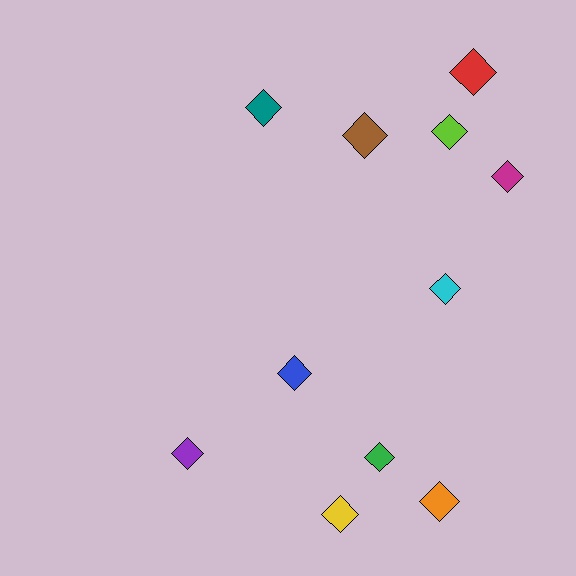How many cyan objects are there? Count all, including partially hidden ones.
There is 1 cyan object.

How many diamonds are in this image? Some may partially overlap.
There are 11 diamonds.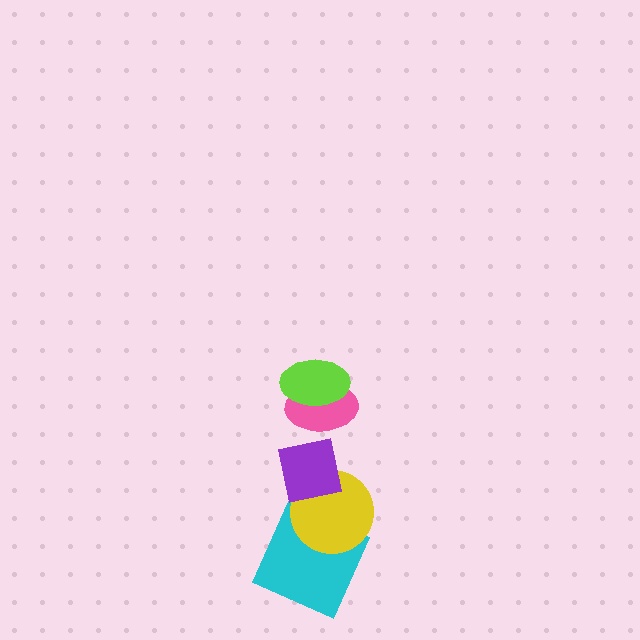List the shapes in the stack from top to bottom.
From top to bottom: the lime ellipse, the pink ellipse, the purple square, the yellow circle, the cyan square.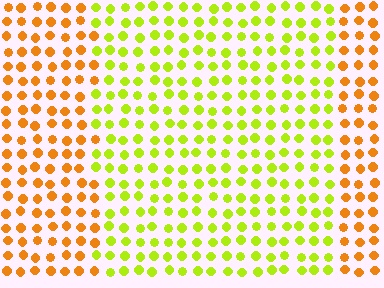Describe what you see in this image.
The image is filled with small orange elements in a uniform arrangement. A rectangle-shaped region is visible where the elements are tinted to a slightly different hue, forming a subtle color boundary.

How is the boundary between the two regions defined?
The boundary is defined purely by a slight shift in hue (about 47 degrees). Spacing, size, and orientation are identical on both sides.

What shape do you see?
I see a rectangle.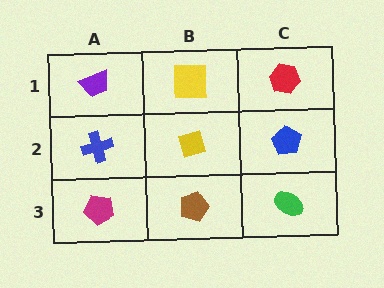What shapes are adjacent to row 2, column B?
A yellow square (row 1, column B), a brown pentagon (row 3, column B), a blue cross (row 2, column A), a blue pentagon (row 2, column C).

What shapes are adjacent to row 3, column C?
A blue pentagon (row 2, column C), a brown pentagon (row 3, column B).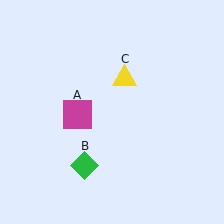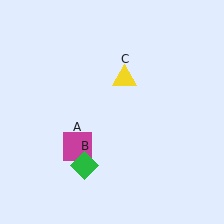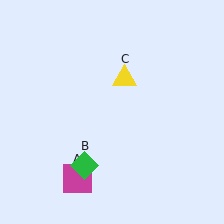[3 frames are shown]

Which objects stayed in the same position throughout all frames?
Green diamond (object B) and yellow triangle (object C) remained stationary.